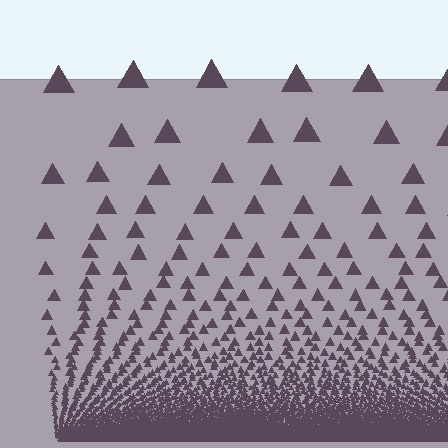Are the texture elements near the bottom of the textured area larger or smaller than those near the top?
Smaller. The gradient is inverted — elements near the bottom are smaller and denser.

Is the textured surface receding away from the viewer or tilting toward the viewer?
The surface appears to tilt toward the viewer. Texture elements get larger and sparser toward the top.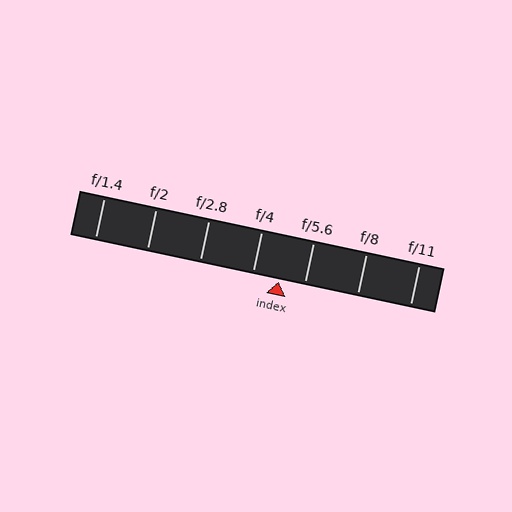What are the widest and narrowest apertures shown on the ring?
The widest aperture shown is f/1.4 and the narrowest is f/11.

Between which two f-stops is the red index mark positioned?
The index mark is between f/4 and f/5.6.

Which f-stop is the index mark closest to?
The index mark is closest to f/5.6.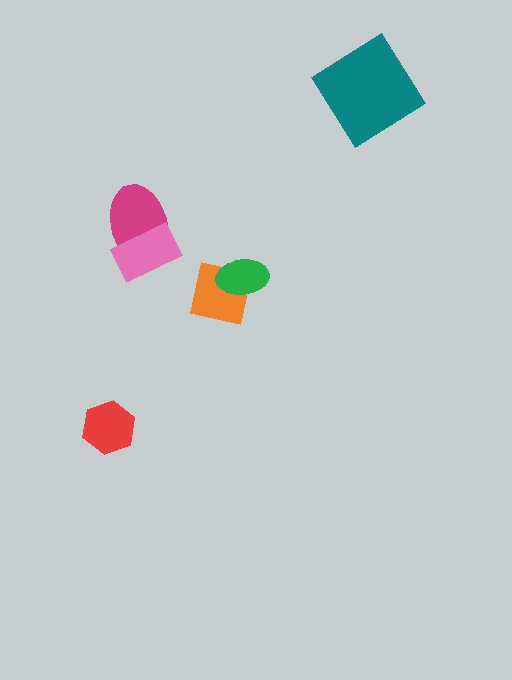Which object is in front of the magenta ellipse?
The pink rectangle is in front of the magenta ellipse.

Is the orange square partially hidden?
Yes, it is partially covered by another shape.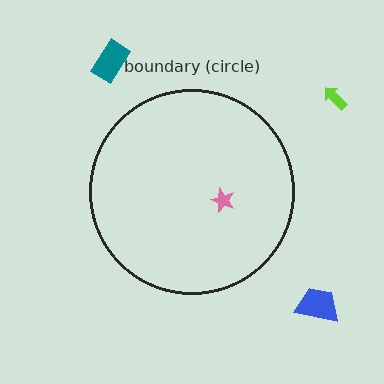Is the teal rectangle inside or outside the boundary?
Outside.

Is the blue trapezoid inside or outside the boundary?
Outside.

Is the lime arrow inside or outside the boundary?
Outside.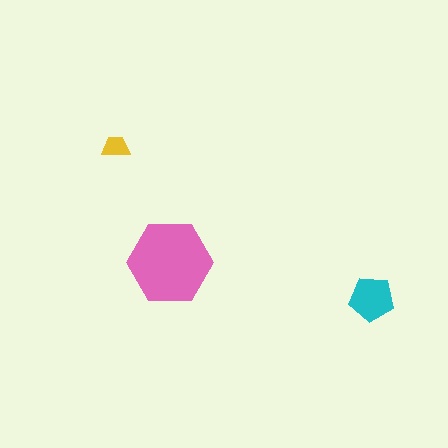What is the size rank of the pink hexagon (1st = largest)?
1st.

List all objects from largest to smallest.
The pink hexagon, the cyan pentagon, the yellow trapezoid.